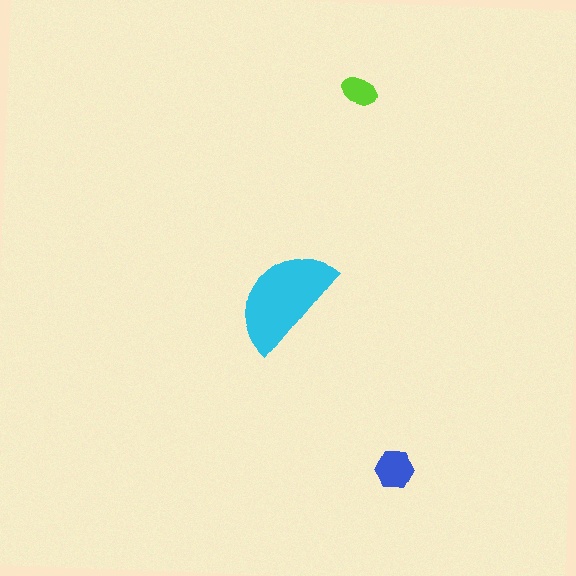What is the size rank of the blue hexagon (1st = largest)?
2nd.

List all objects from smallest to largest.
The lime ellipse, the blue hexagon, the cyan semicircle.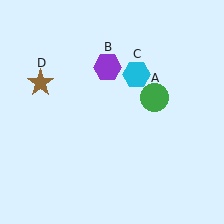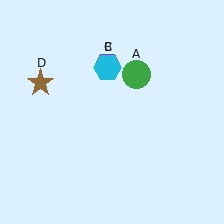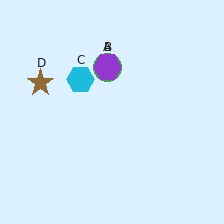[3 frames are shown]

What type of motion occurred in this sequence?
The green circle (object A), cyan hexagon (object C) rotated counterclockwise around the center of the scene.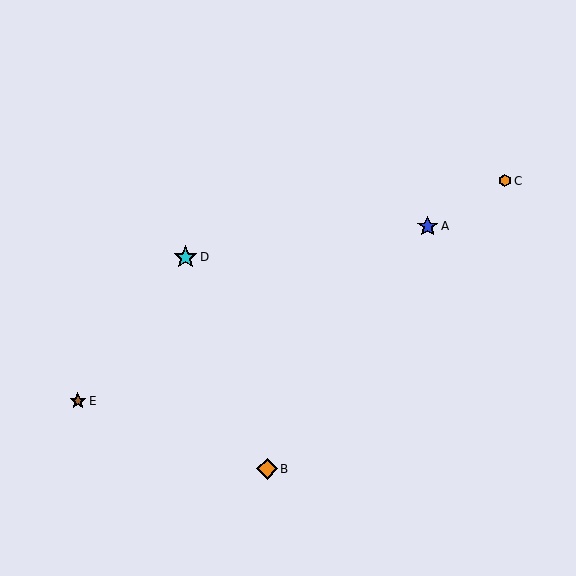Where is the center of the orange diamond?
The center of the orange diamond is at (267, 469).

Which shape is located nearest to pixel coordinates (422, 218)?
The blue star (labeled A) at (428, 226) is nearest to that location.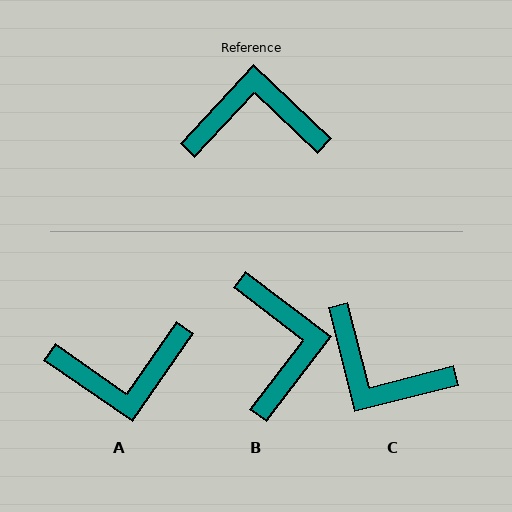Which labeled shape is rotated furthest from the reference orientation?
A, about 172 degrees away.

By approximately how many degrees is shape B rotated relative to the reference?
Approximately 84 degrees clockwise.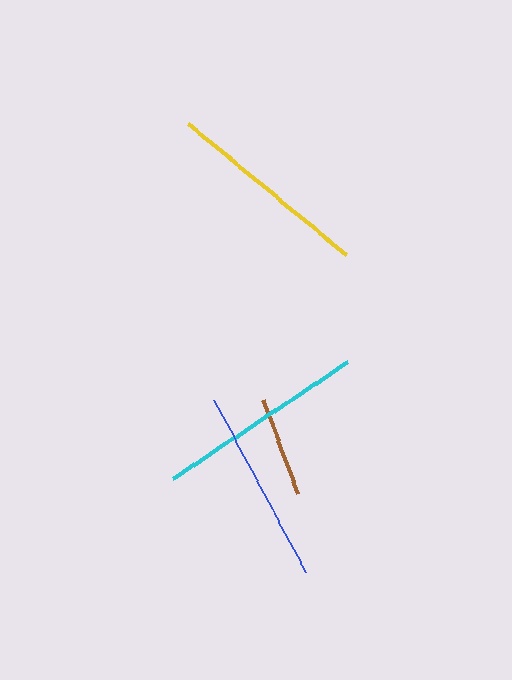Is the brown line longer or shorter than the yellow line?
The yellow line is longer than the brown line.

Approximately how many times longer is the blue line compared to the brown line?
The blue line is approximately 2.0 times the length of the brown line.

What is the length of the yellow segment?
The yellow segment is approximately 205 pixels long.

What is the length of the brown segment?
The brown segment is approximately 99 pixels long.